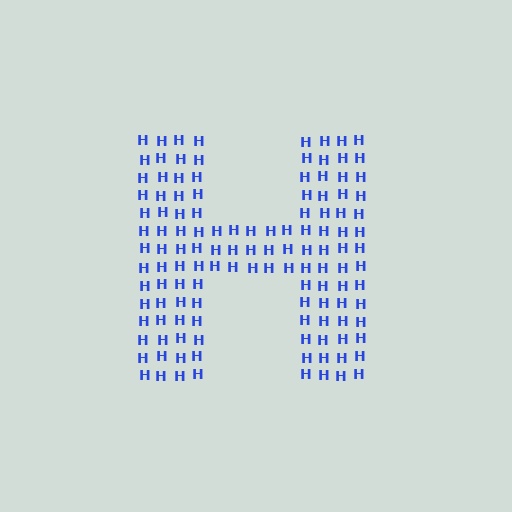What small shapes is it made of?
It is made of small letter H's.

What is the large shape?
The large shape is the letter H.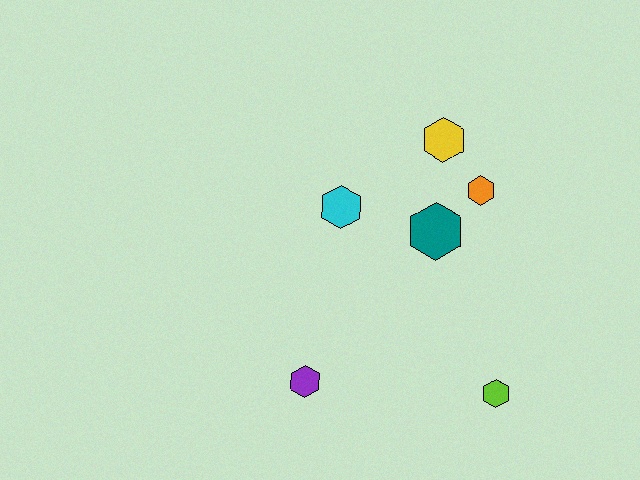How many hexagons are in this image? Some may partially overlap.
There are 6 hexagons.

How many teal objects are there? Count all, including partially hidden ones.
There is 1 teal object.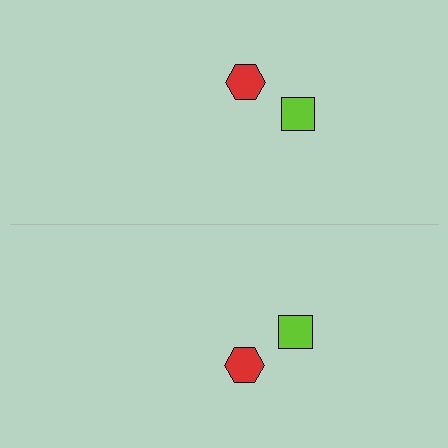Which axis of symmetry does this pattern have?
The pattern has a horizontal axis of symmetry running through the center of the image.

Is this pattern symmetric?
Yes, this pattern has bilateral (reflection) symmetry.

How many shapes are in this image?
There are 4 shapes in this image.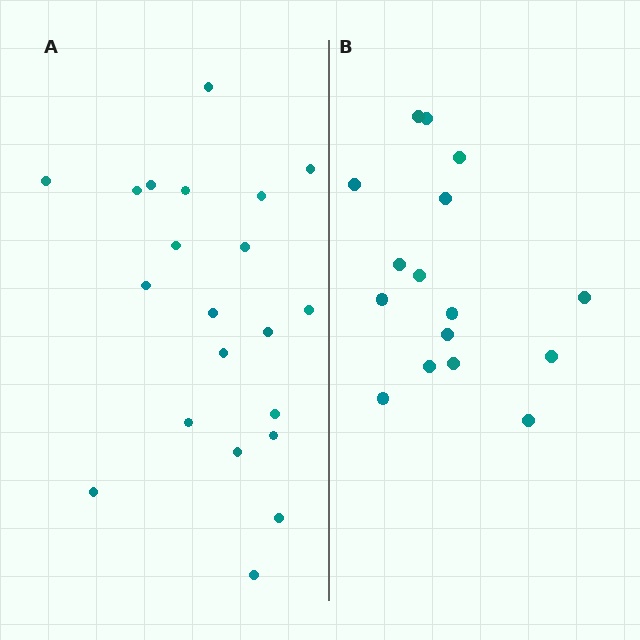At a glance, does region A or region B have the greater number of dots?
Region A (the left region) has more dots.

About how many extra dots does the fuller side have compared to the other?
Region A has about 5 more dots than region B.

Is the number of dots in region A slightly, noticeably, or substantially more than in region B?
Region A has noticeably more, but not dramatically so. The ratio is roughly 1.3 to 1.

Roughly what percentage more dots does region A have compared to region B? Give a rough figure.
About 30% more.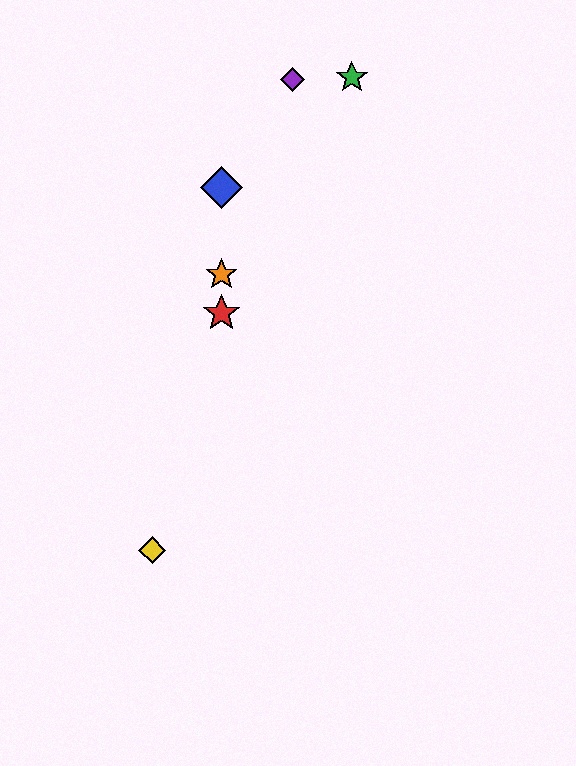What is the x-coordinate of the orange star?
The orange star is at x≈222.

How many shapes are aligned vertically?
3 shapes (the red star, the blue diamond, the orange star) are aligned vertically.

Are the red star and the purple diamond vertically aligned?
No, the red star is at x≈222 and the purple diamond is at x≈293.